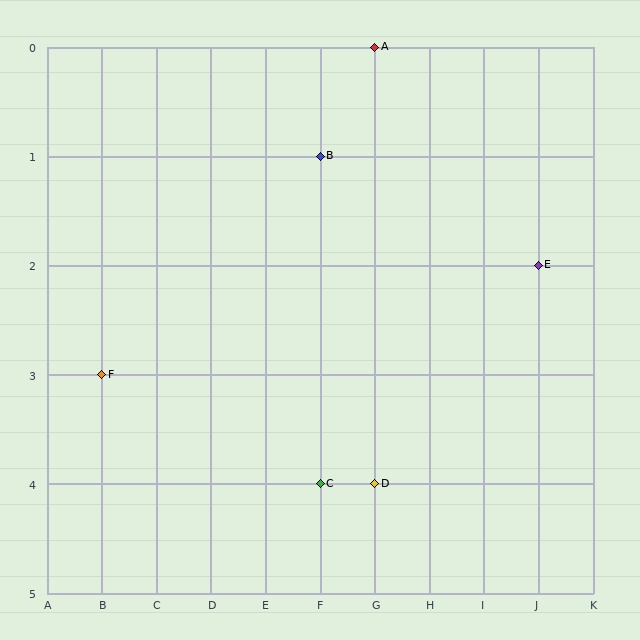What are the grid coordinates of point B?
Point B is at grid coordinates (F, 1).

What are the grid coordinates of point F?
Point F is at grid coordinates (B, 3).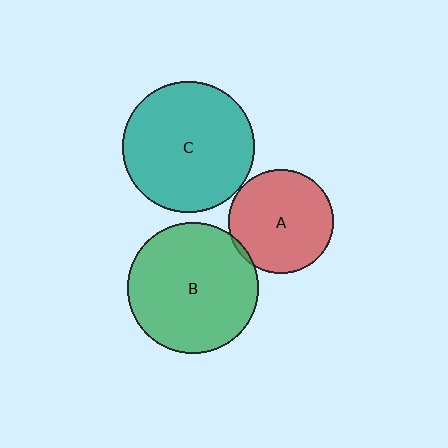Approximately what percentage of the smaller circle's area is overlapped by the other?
Approximately 5%.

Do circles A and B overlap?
Yes.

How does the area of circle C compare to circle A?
Approximately 1.6 times.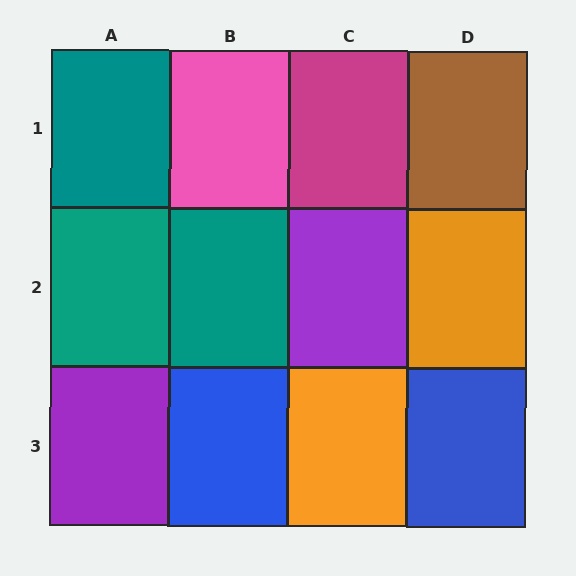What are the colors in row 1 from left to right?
Teal, pink, magenta, brown.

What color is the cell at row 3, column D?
Blue.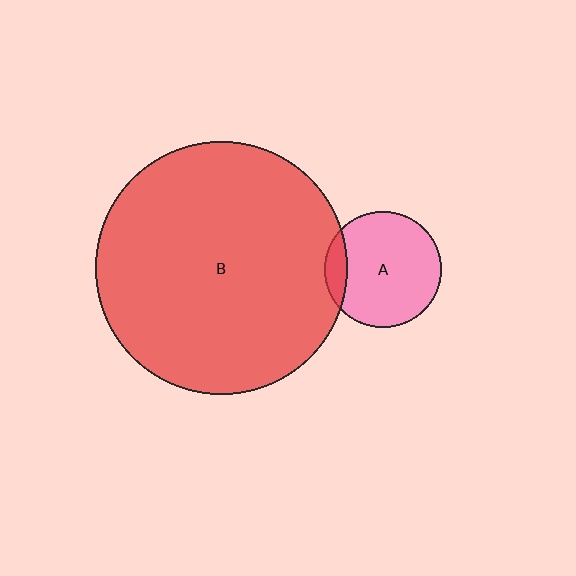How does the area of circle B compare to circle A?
Approximately 4.7 times.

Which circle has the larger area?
Circle B (red).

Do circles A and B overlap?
Yes.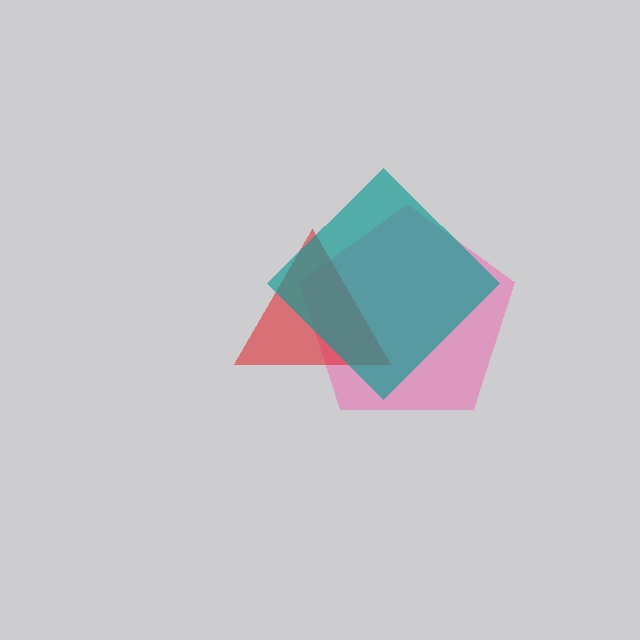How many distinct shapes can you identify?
There are 3 distinct shapes: a pink pentagon, a red triangle, a teal diamond.